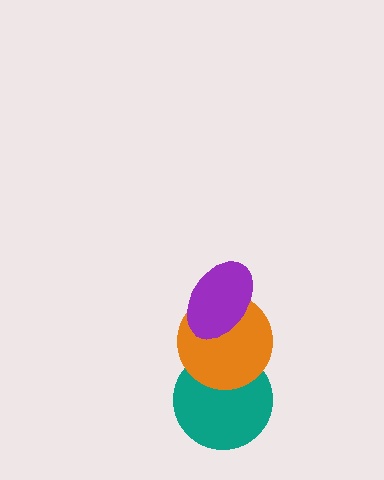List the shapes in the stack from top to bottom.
From top to bottom: the purple ellipse, the orange circle, the teal circle.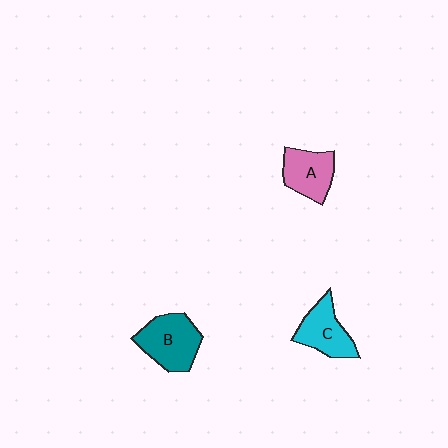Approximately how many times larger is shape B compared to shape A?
Approximately 1.3 times.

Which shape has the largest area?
Shape B (teal).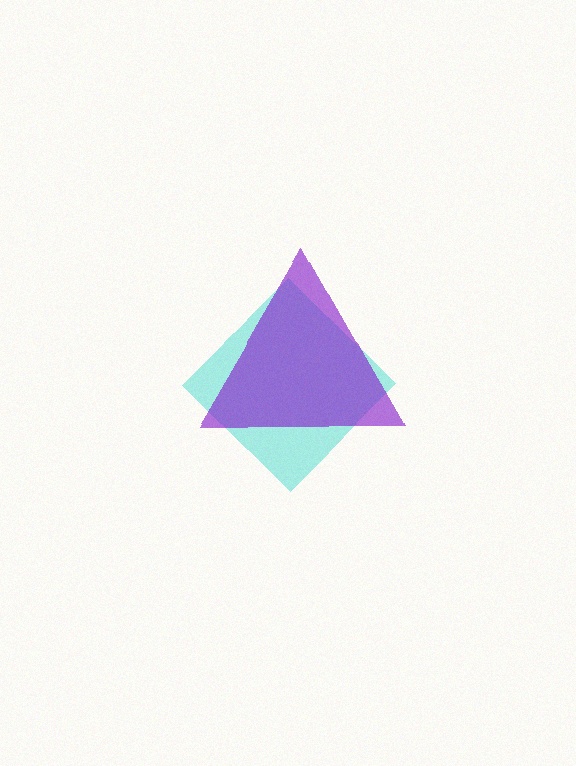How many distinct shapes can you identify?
There are 2 distinct shapes: a cyan diamond, a purple triangle.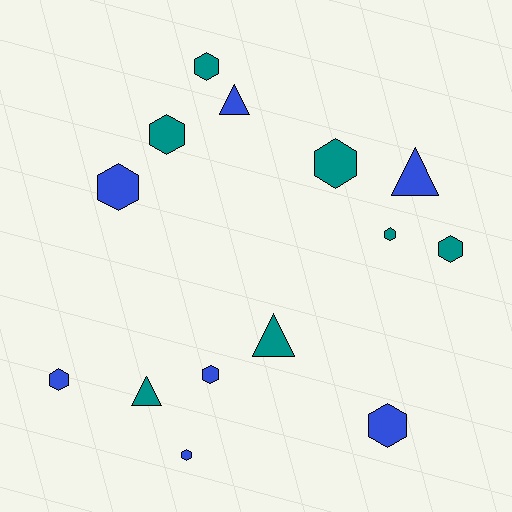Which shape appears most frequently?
Hexagon, with 10 objects.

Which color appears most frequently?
Blue, with 7 objects.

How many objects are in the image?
There are 14 objects.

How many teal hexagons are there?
There are 5 teal hexagons.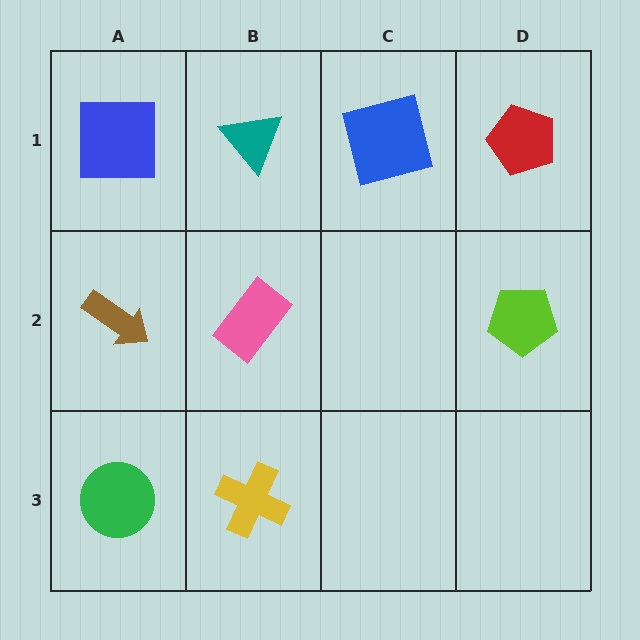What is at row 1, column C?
A blue square.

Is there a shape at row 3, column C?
No, that cell is empty.